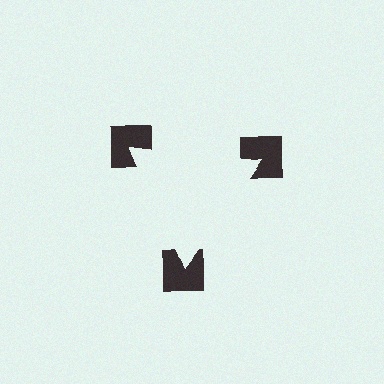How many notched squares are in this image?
There are 3 — one at each vertex of the illusory triangle.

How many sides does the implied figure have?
3 sides.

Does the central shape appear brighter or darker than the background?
It typically appears slightly brighter than the background, even though no actual brightness change is drawn.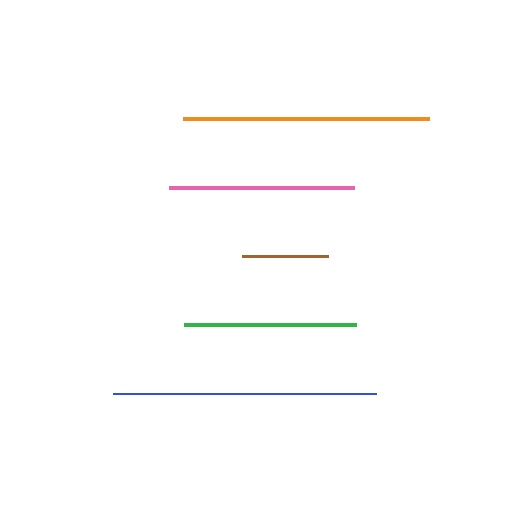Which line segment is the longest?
The blue line is the longest at approximately 263 pixels.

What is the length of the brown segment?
The brown segment is approximately 87 pixels long.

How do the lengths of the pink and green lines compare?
The pink and green lines are approximately the same length.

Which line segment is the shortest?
The brown line is the shortest at approximately 87 pixels.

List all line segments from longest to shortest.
From longest to shortest: blue, orange, pink, green, brown.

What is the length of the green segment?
The green segment is approximately 172 pixels long.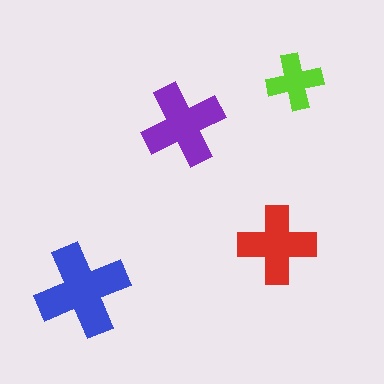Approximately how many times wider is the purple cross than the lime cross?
About 1.5 times wider.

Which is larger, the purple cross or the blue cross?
The blue one.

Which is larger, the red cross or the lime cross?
The red one.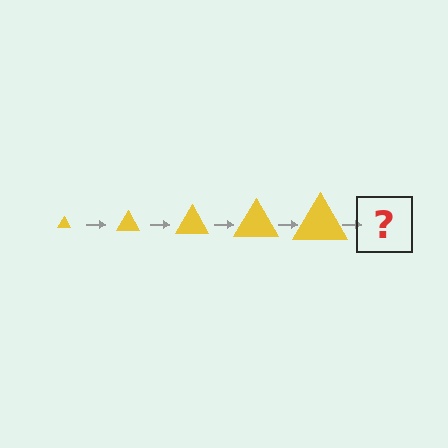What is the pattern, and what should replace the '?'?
The pattern is that the triangle gets progressively larger each step. The '?' should be a yellow triangle, larger than the previous one.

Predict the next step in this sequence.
The next step is a yellow triangle, larger than the previous one.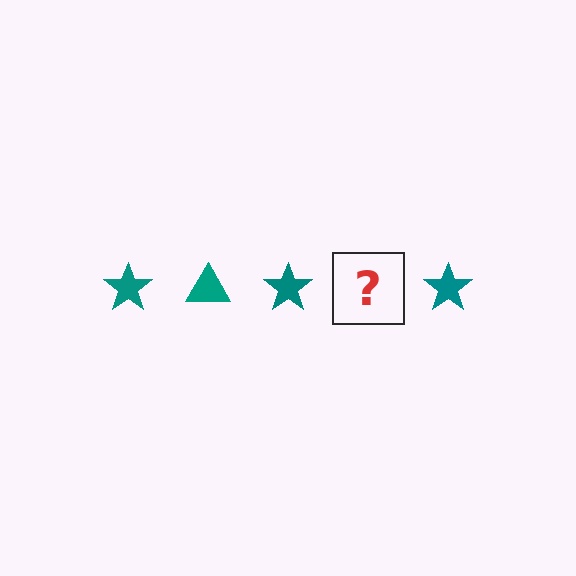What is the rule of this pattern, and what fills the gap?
The rule is that the pattern cycles through star, triangle shapes in teal. The gap should be filled with a teal triangle.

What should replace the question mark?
The question mark should be replaced with a teal triangle.